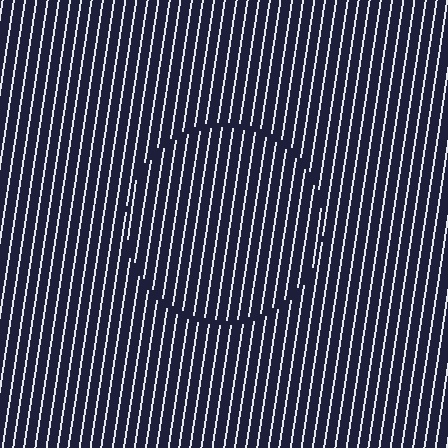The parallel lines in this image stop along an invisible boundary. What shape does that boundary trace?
An illusory circle. The interior of the shape contains the same grating, shifted by half a period — the contour is defined by the phase discontinuity where line-ends from the inner and outer gratings abut.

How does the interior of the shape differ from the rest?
The interior of the shape contains the same grating, shifted by half a period — the contour is defined by the phase discontinuity where line-ends from the inner and outer gratings abut.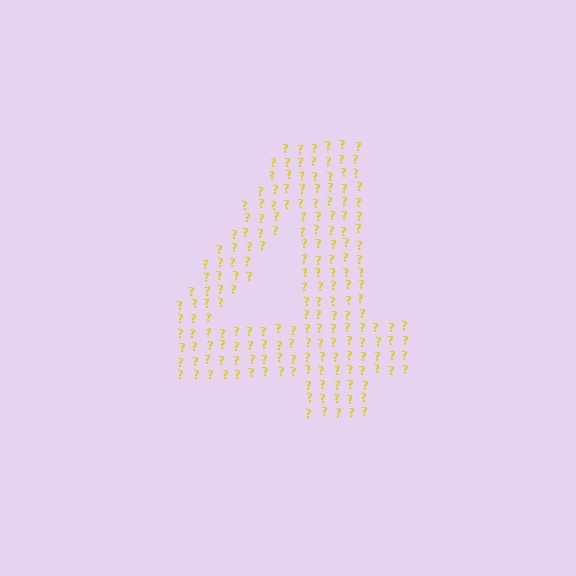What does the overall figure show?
The overall figure shows the digit 4.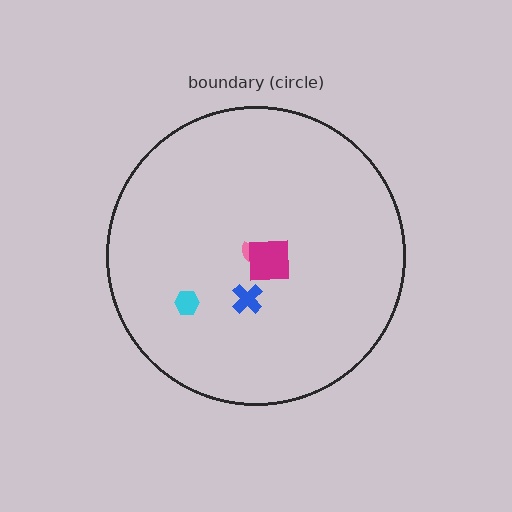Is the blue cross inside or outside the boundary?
Inside.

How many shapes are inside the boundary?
4 inside, 0 outside.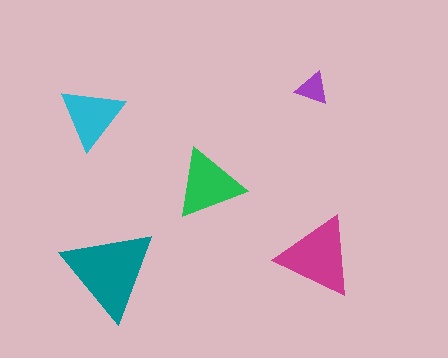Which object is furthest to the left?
The cyan triangle is leftmost.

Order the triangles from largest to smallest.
the teal one, the magenta one, the green one, the cyan one, the purple one.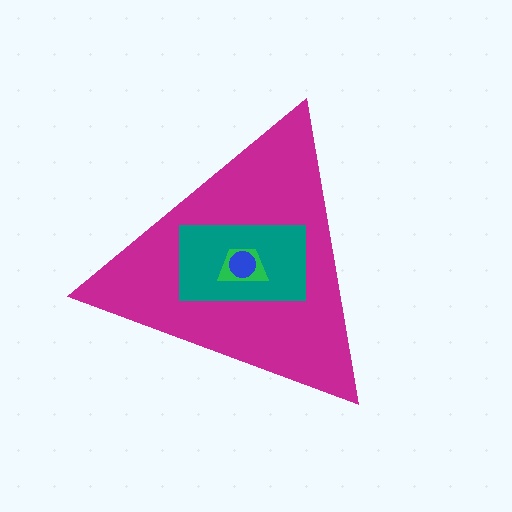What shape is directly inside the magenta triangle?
The teal rectangle.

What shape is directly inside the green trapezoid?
The blue circle.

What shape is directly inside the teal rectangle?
The green trapezoid.